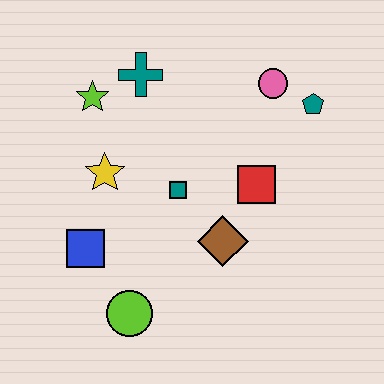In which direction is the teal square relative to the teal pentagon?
The teal square is to the left of the teal pentagon.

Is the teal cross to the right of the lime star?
Yes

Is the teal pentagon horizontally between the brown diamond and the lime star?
No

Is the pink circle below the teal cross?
Yes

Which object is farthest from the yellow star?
The teal pentagon is farthest from the yellow star.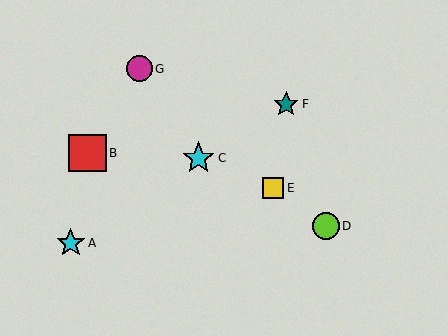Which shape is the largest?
The red square (labeled B) is the largest.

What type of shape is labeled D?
Shape D is a lime circle.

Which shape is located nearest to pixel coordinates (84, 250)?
The cyan star (labeled A) at (71, 243) is nearest to that location.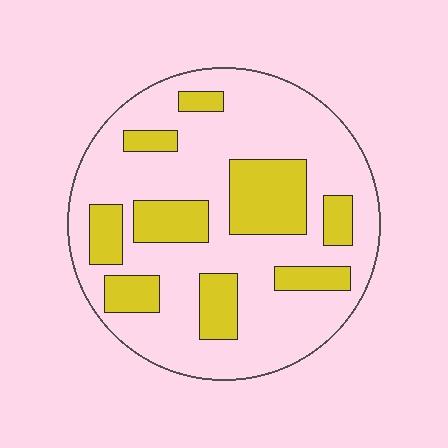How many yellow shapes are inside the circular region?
9.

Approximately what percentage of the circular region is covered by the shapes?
Approximately 30%.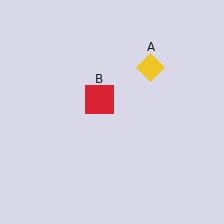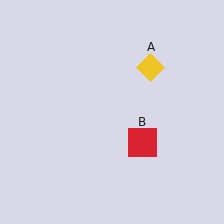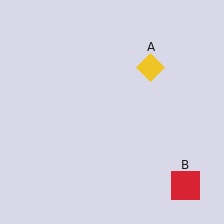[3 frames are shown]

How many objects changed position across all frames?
1 object changed position: red square (object B).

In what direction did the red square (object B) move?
The red square (object B) moved down and to the right.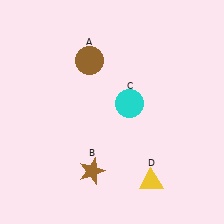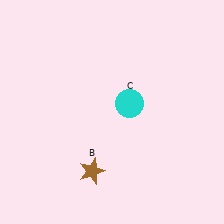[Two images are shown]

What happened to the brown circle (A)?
The brown circle (A) was removed in Image 2. It was in the top-left area of Image 1.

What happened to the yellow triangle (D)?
The yellow triangle (D) was removed in Image 2. It was in the bottom-right area of Image 1.